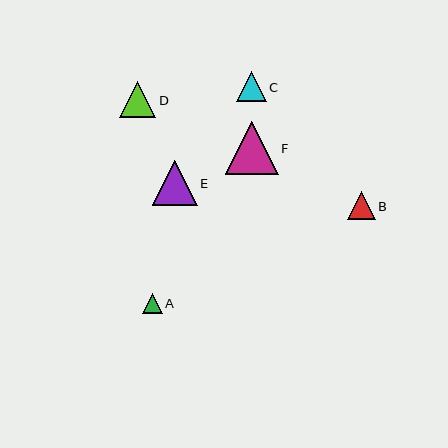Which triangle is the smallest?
Triangle A is the smallest with a size of approximately 20 pixels.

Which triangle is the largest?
Triangle F is the largest with a size of approximately 53 pixels.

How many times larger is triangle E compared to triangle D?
Triangle E is approximately 1.2 times the size of triangle D.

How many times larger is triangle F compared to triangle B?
Triangle F is approximately 1.9 times the size of triangle B.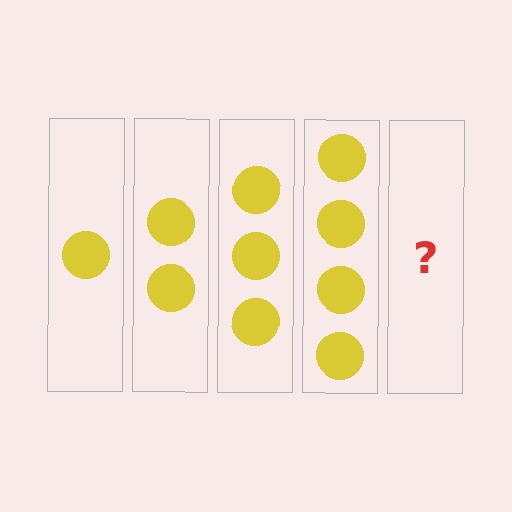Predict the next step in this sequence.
The next step is 5 circles.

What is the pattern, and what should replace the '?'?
The pattern is that each step adds one more circle. The '?' should be 5 circles.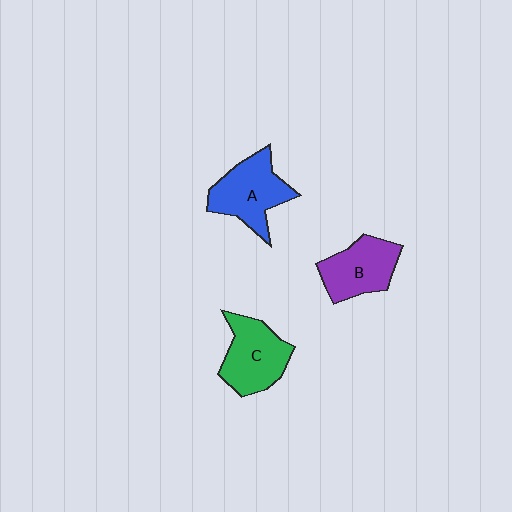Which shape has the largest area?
Shape A (blue).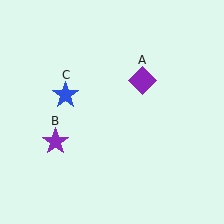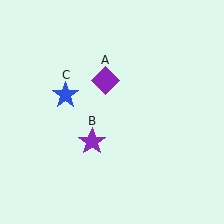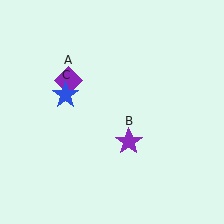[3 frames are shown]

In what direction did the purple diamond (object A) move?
The purple diamond (object A) moved left.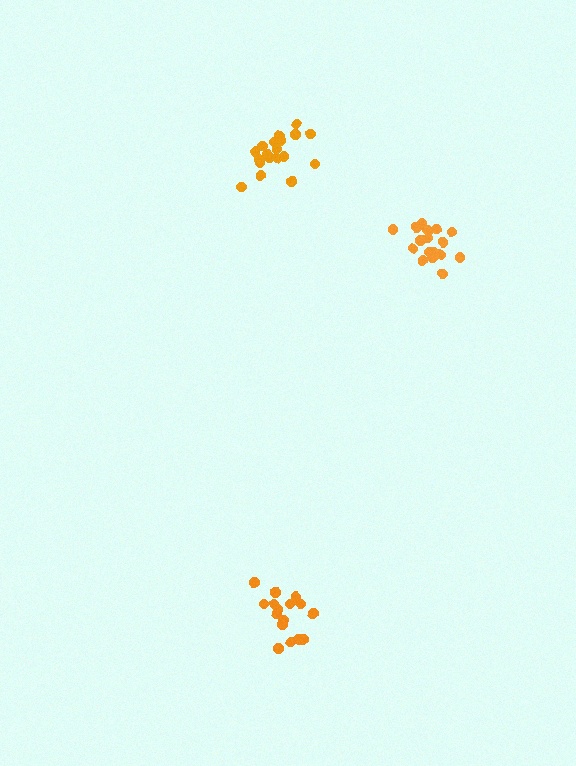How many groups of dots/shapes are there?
There are 3 groups.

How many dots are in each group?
Group 1: 16 dots, Group 2: 19 dots, Group 3: 19 dots (54 total).